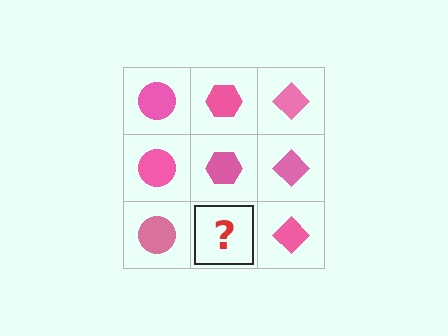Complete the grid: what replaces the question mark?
The question mark should be replaced with a pink hexagon.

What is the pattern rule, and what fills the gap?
The rule is that each column has a consistent shape. The gap should be filled with a pink hexagon.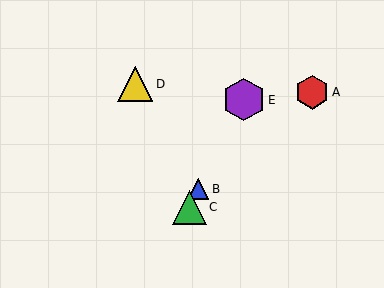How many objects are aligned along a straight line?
3 objects (B, C, E) are aligned along a straight line.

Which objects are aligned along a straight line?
Objects B, C, E are aligned along a straight line.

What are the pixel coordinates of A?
Object A is at (312, 93).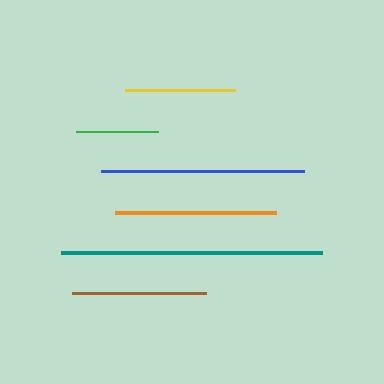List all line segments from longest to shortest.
From longest to shortest: teal, blue, orange, brown, yellow, green.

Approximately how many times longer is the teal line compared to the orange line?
The teal line is approximately 1.6 times the length of the orange line.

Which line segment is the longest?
The teal line is the longest at approximately 261 pixels.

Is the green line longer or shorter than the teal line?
The teal line is longer than the green line.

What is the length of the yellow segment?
The yellow segment is approximately 110 pixels long.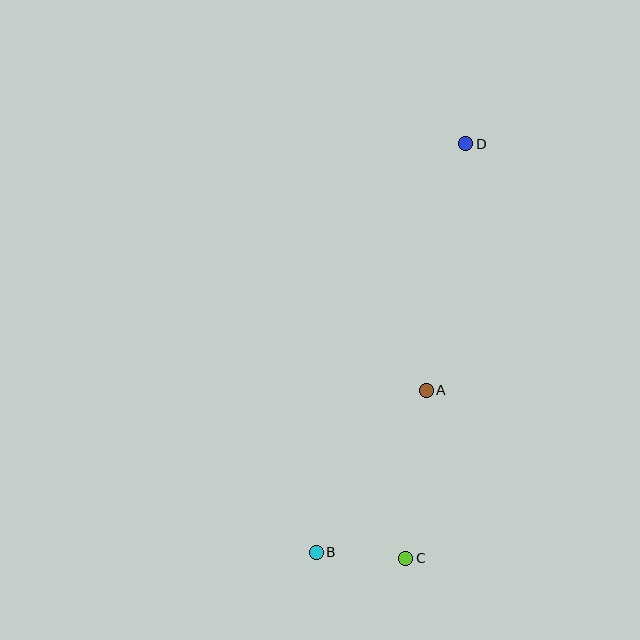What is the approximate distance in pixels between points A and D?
The distance between A and D is approximately 250 pixels.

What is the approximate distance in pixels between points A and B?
The distance between A and B is approximately 196 pixels.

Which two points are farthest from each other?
Points B and D are farthest from each other.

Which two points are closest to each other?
Points B and C are closest to each other.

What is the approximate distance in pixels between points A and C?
The distance between A and C is approximately 169 pixels.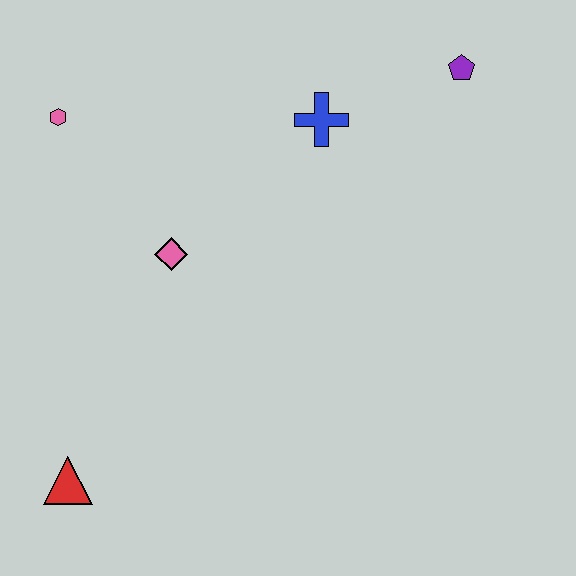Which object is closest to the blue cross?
The purple pentagon is closest to the blue cross.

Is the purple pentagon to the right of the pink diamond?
Yes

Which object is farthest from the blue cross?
The red triangle is farthest from the blue cross.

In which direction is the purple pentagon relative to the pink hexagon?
The purple pentagon is to the right of the pink hexagon.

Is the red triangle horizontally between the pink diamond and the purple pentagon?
No